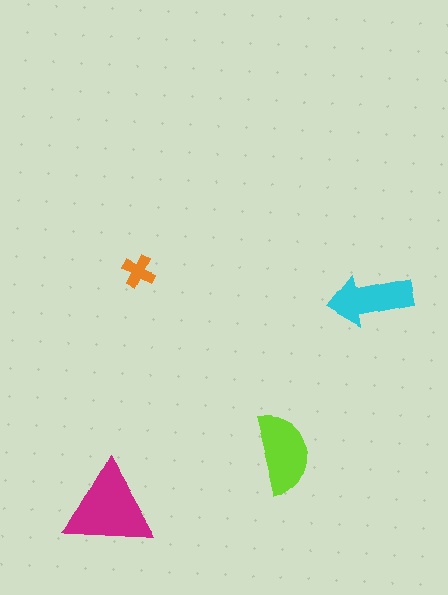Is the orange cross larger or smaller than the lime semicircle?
Smaller.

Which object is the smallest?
The orange cross.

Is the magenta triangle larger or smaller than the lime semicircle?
Larger.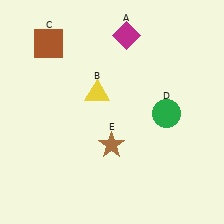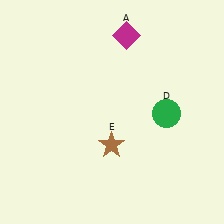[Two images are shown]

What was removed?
The brown square (C), the yellow triangle (B) were removed in Image 2.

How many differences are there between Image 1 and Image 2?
There are 2 differences between the two images.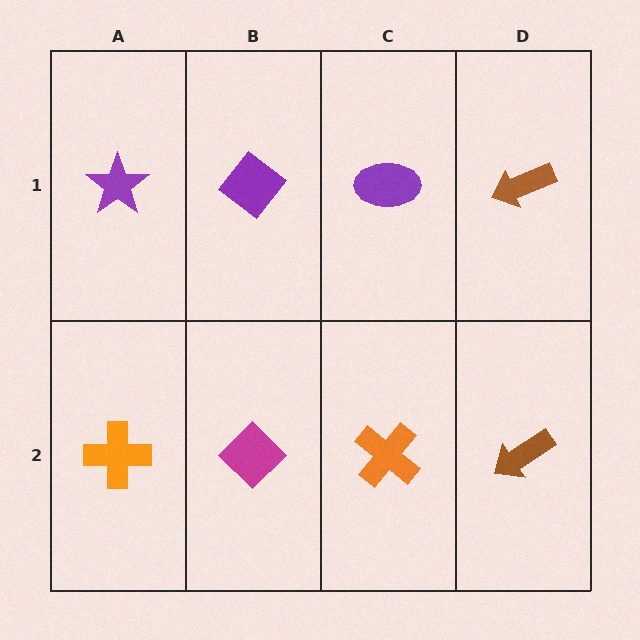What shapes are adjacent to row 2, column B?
A purple diamond (row 1, column B), an orange cross (row 2, column A), an orange cross (row 2, column C).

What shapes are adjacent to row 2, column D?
A brown arrow (row 1, column D), an orange cross (row 2, column C).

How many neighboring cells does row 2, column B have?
3.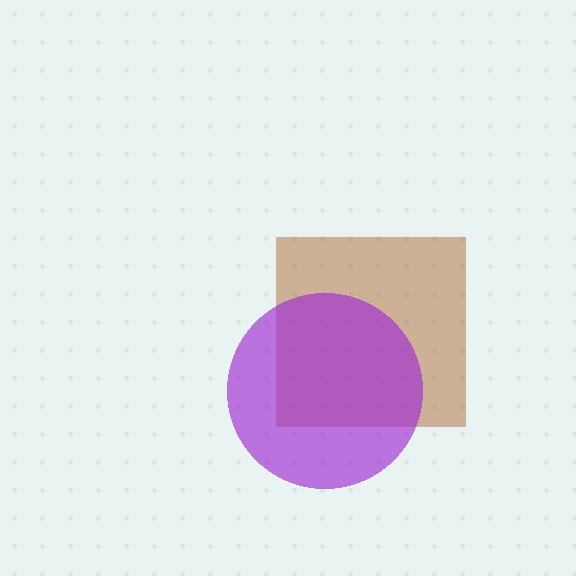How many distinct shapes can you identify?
There are 2 distinct shapes: a brown square, a purple circle.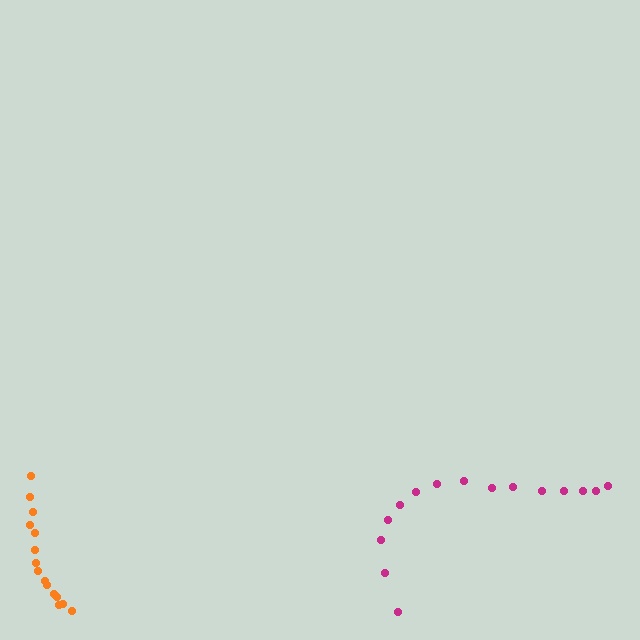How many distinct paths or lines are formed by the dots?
There are 2 distinct paths.